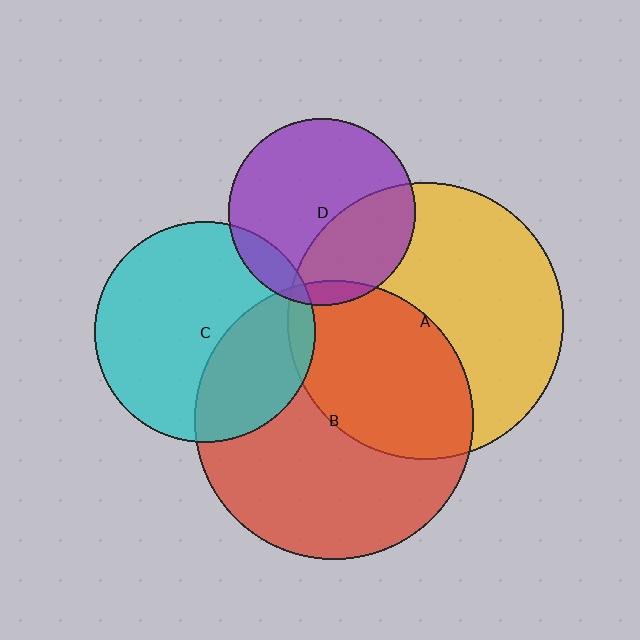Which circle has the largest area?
Circle B (red).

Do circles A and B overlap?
Yes.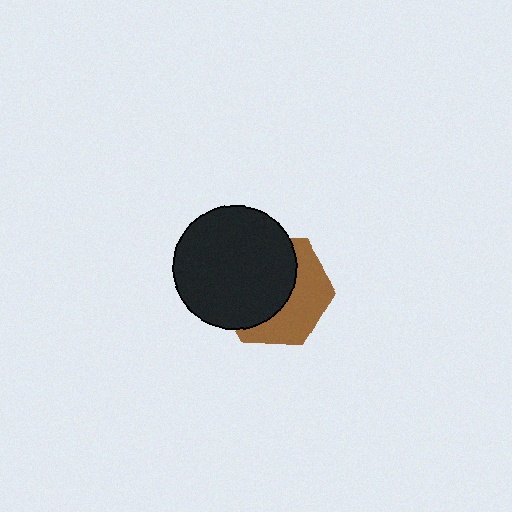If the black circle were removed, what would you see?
You would see the complete brown hexagon.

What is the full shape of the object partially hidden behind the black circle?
The partially hidden object is a brown hexagon.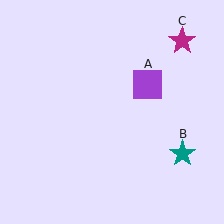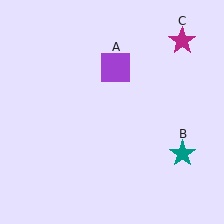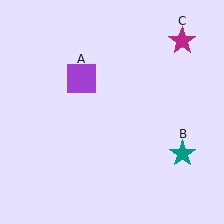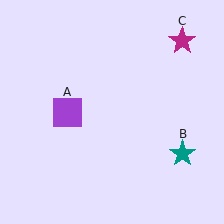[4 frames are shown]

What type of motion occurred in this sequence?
The purple square (object A) rotated counterclockwise around the center of the scene.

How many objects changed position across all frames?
1 object changed position: purple square (object A).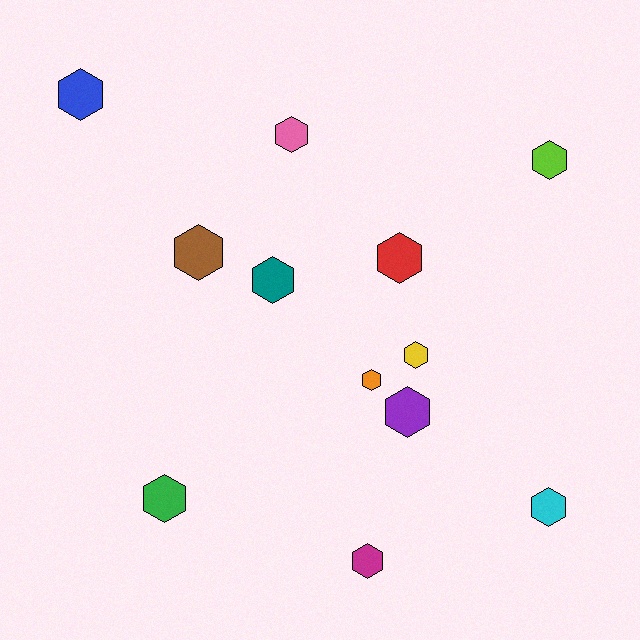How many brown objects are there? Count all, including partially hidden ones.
There is 1 brown object.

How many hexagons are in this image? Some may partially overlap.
There are 12 hexagons.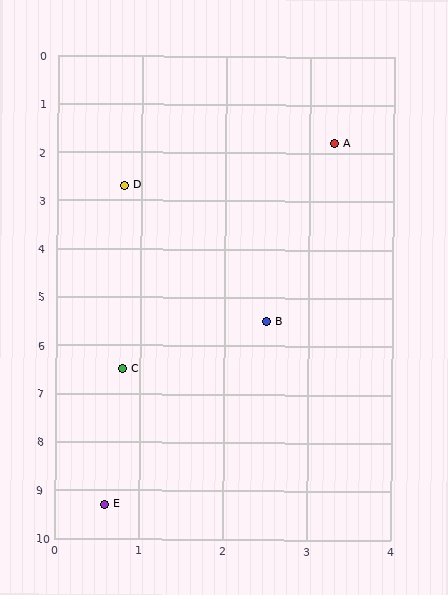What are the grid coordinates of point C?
Point C is at approximately (0.8, 6.5).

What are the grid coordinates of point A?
Point A is at approximately (3.3, 1.8).